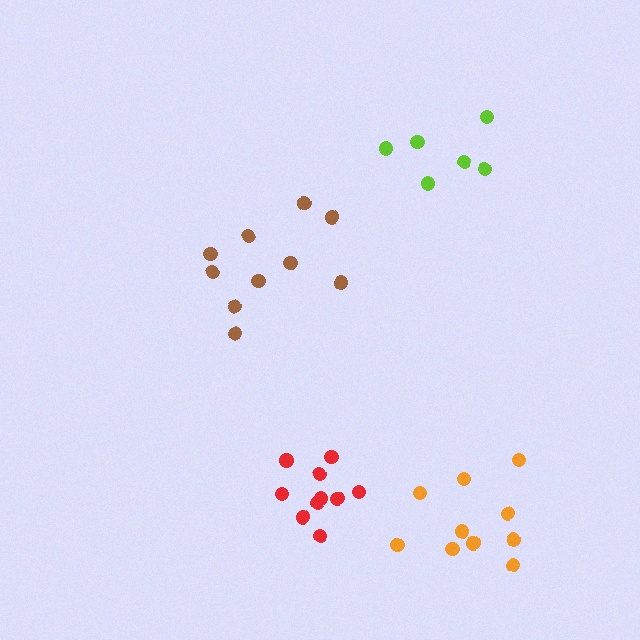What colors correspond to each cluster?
The clusters are colored: brown, lime, red, orange.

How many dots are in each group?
Group 1: 10 dots, Group 2: 6 dots, Group 3: 10 dots, Group 4: 10 dots (36 total).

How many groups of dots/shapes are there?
There are 4 groups.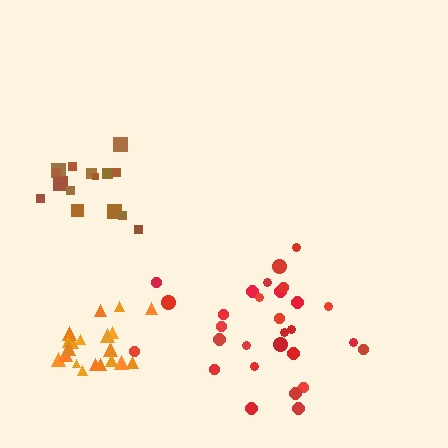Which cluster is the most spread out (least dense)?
Red.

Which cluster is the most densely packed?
Brown.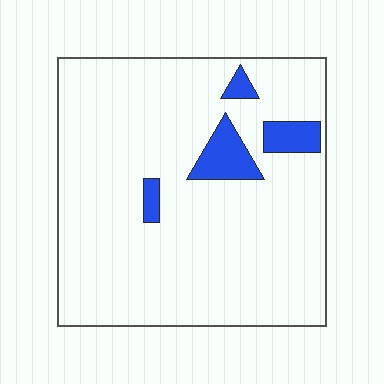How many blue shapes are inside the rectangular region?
4.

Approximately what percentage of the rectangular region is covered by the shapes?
Approximately 10%.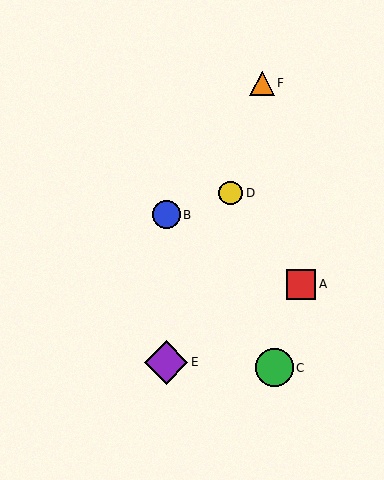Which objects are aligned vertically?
Objects B, E are aligned vertically.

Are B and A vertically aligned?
No, B is at x≈166 and A is at x≈301.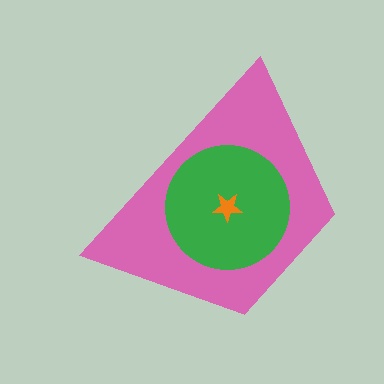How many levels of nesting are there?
3.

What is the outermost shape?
The pink trapezoid.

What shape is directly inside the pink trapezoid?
The green circle.